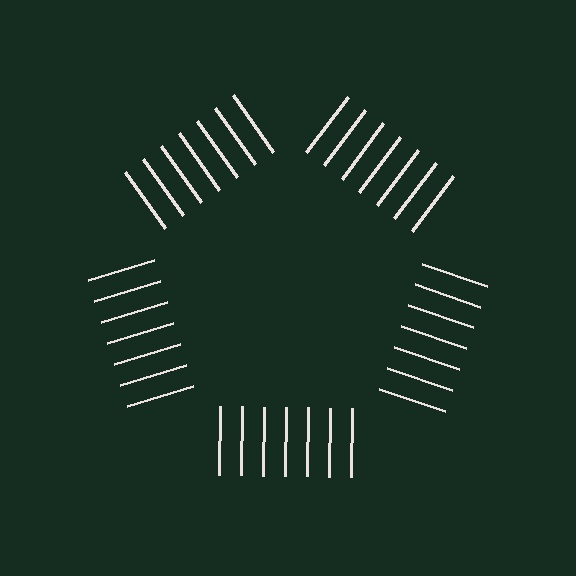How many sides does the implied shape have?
5 sides — the line-ends trace a pentagon.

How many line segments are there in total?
35 — 7 along each of the 5 edges.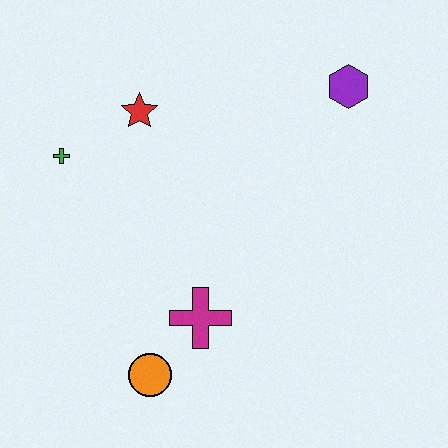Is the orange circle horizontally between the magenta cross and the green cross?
Yes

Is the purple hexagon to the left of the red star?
No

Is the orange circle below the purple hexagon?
Yes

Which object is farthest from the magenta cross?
The purple hexagon is farthest from the magenta cross.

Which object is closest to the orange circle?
The magenta cross is closest to the orange circle.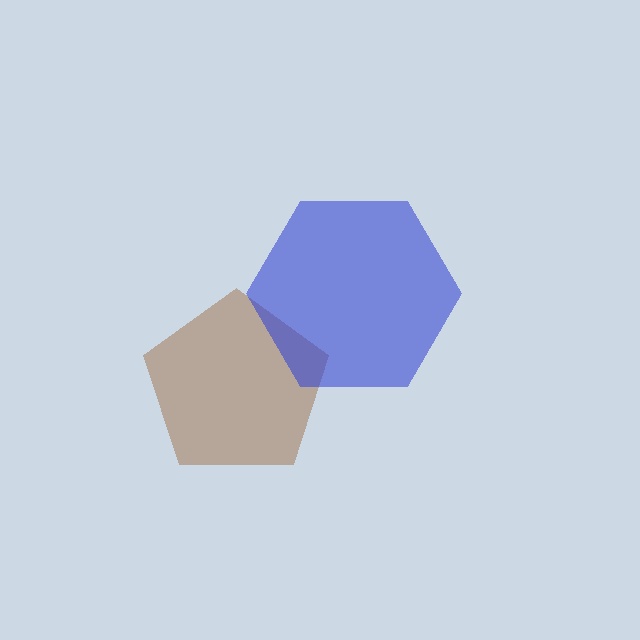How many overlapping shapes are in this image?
There are 2 overlapping shapes in the image.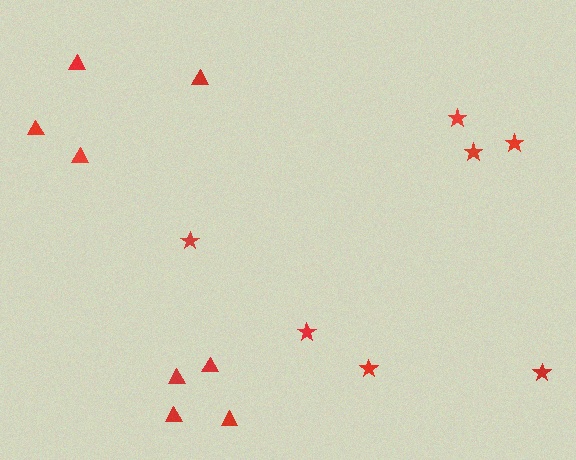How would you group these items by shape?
There are 2 groups: one group of triangles (8) and one group of stars (7).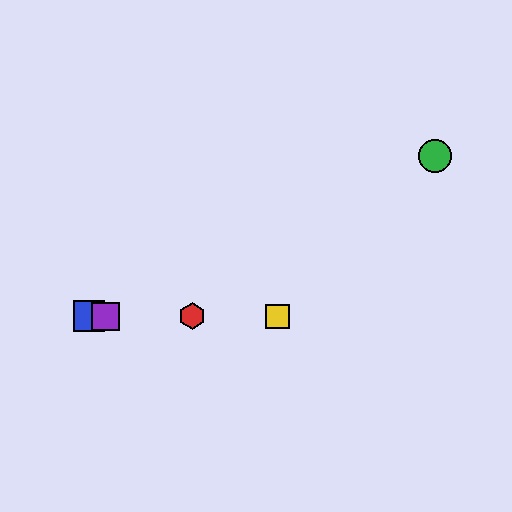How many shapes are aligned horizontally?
4 shapes (the red hexagon, the blue square, the yellow square, the purple square) are aligned horizontally.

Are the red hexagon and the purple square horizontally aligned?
Yes, both are at y≈316.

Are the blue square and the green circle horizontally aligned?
No, the blue square is at y≈316 and the green circle is at y≈156.